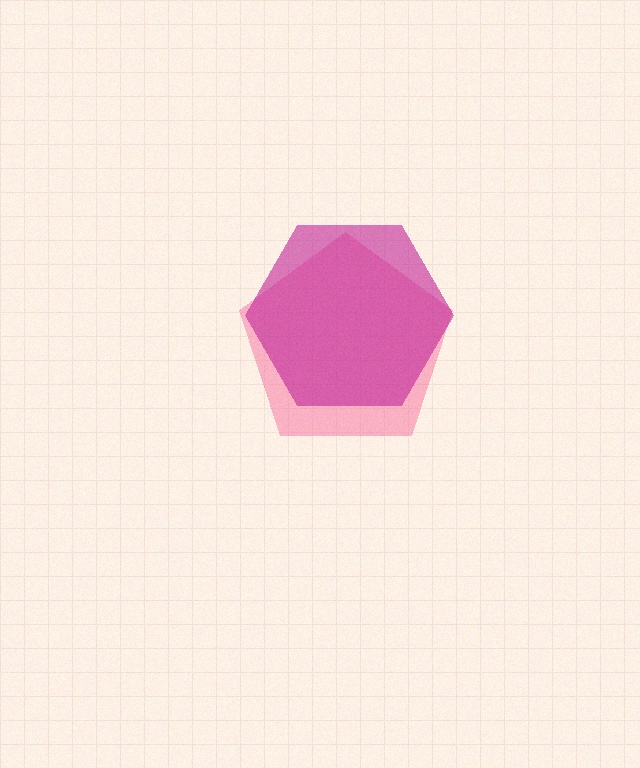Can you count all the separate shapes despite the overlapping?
Yes, there are 2 separate shapes.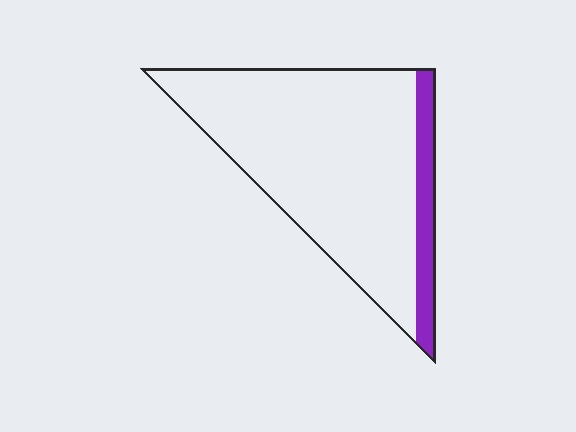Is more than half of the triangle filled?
No.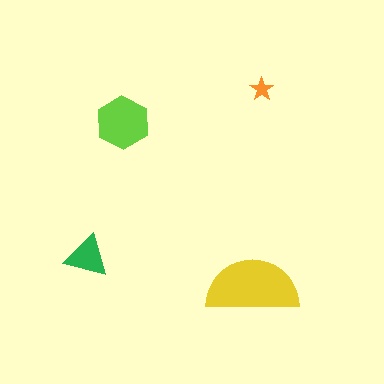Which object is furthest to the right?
The orange star is rightmost.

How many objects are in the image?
There are 4 objects in the image.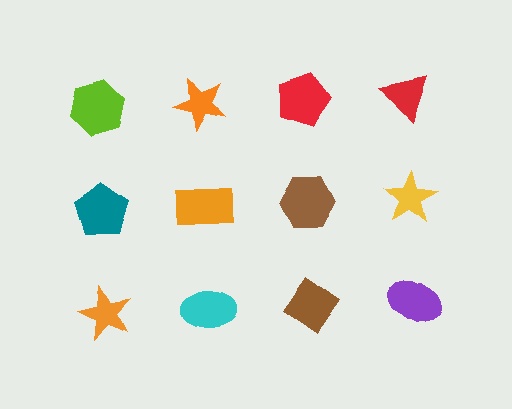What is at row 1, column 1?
A lime hexagon.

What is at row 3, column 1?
An orange star.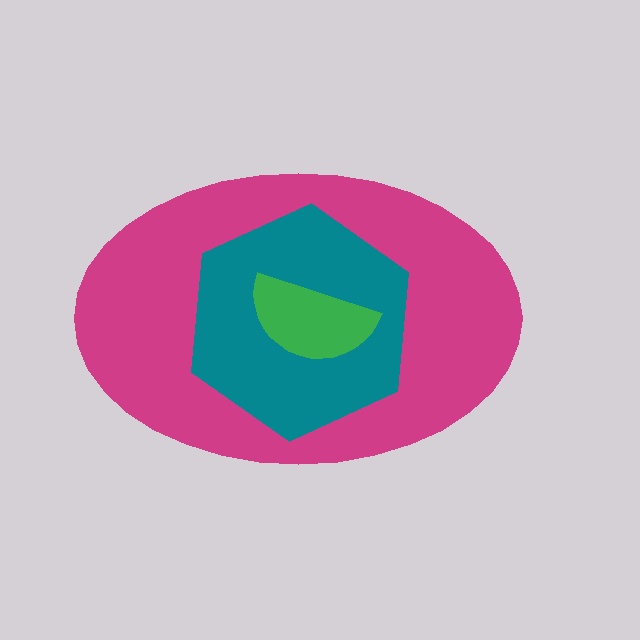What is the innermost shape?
The green semicircle.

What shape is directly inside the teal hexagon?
The green semicircle.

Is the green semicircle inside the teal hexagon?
Yes.